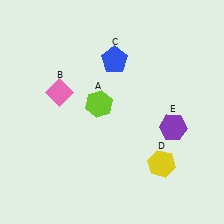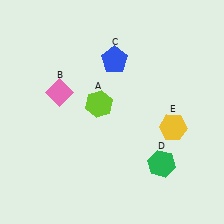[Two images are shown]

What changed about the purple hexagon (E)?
In Image 1, E is purple. In Image 2, it changed to yellow.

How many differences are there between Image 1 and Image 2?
There are 2 differences between the two images.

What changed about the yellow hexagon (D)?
In Image 1, D is yellow. In Image 2, it changed to green.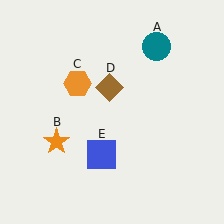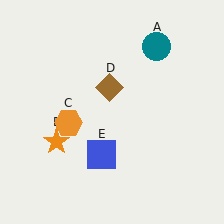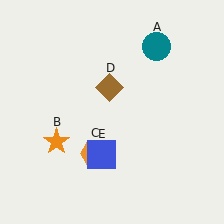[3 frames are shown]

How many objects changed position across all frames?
1 object changed position: orange hexagon (object C).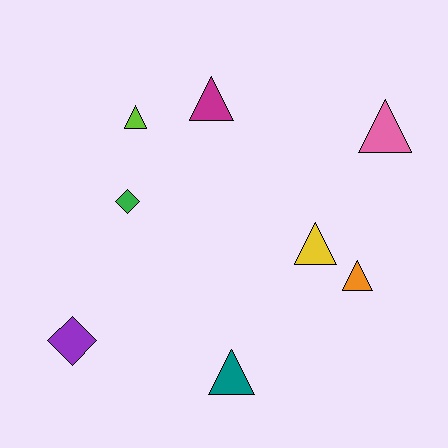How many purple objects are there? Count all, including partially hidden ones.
There is 1 purple object.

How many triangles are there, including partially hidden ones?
There are 6 triangles.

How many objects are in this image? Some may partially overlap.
There are 8 objects.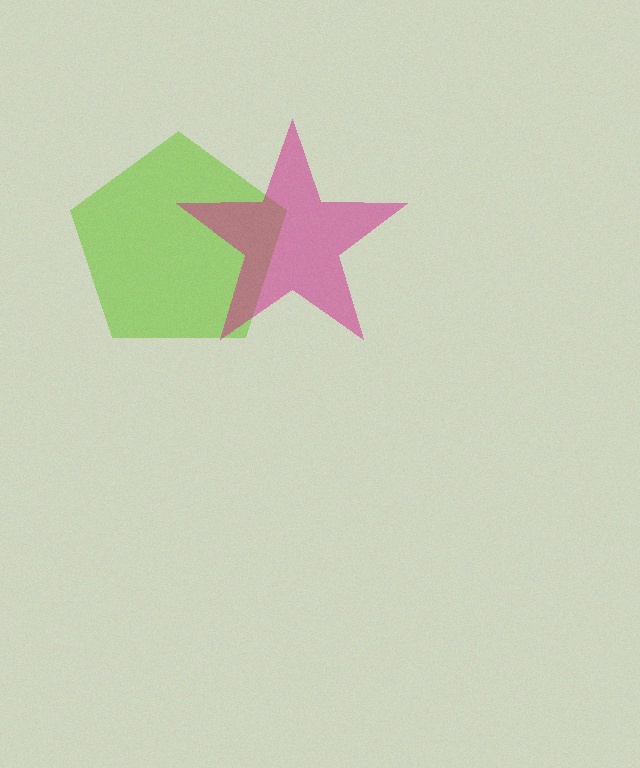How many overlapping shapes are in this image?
There are 2 overlapping shapes in the image.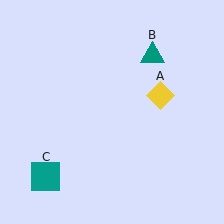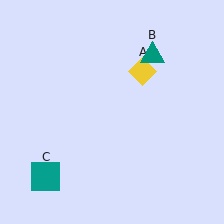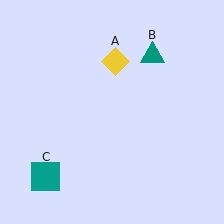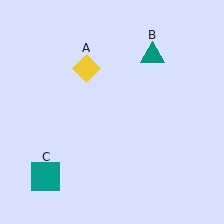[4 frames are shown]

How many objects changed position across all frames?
1 object changed position: yellow diamond (object A).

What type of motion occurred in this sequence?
The yellow diamond (object A) rotated counterclockwise around the center of the scene.